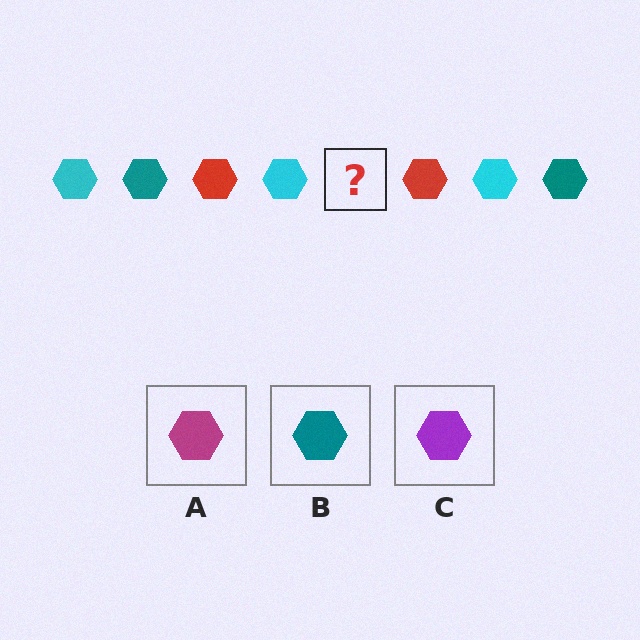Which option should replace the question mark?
Option B.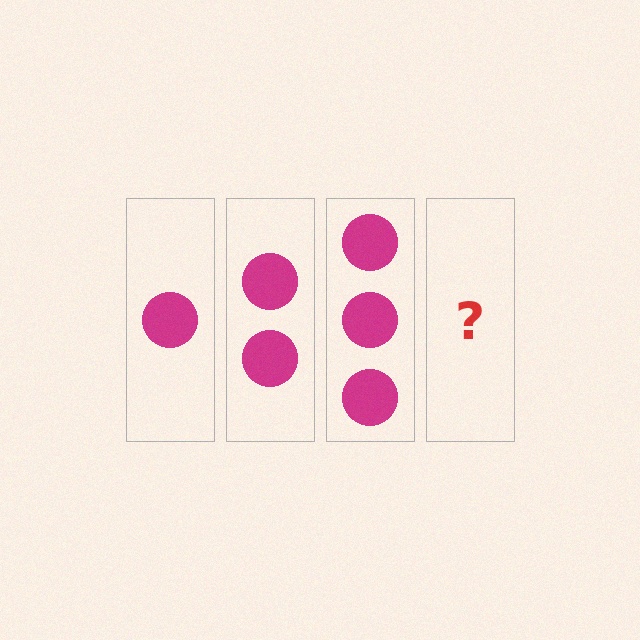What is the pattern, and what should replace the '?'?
The pattern is that each step adds one more circle. The '?' should be 4 circles.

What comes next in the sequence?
The next element should be 4 circles.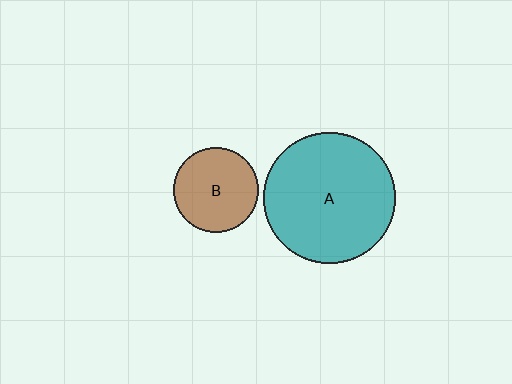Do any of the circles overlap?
No, none of the circles overlap.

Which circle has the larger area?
Circle A (teal).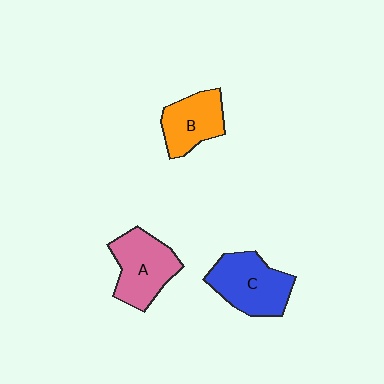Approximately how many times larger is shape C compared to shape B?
Approximately 1.3 times.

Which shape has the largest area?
Shape C (blue).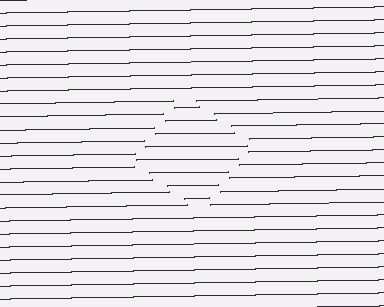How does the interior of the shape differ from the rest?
The interior of the shape contains the same grating, shifted by half a period — the contour is defined by the phase discontinuity where line-ends from the inner and outer gratings abut.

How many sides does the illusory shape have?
4 sides — the line-ends trace a square.